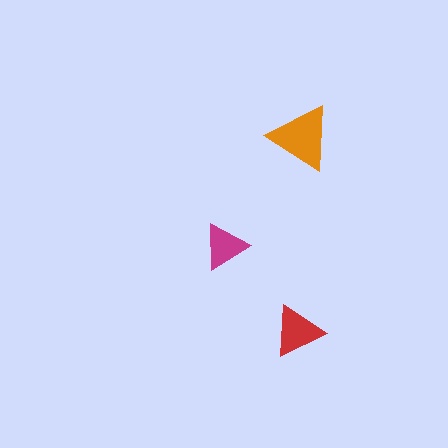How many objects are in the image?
There are 3 objects in the image.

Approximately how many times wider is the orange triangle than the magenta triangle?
About 1.5 times wider.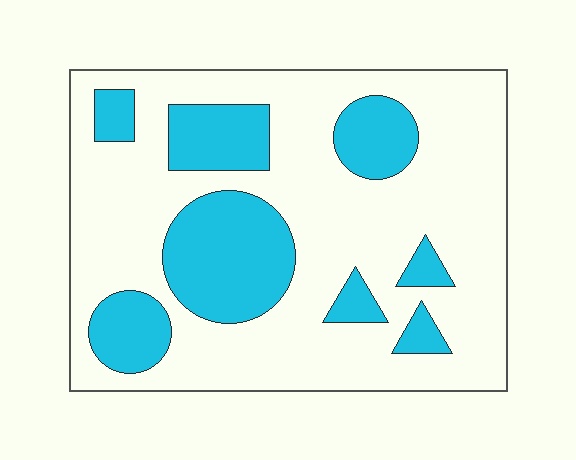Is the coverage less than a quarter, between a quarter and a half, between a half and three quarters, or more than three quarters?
Between a quarter and a half.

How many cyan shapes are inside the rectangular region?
8.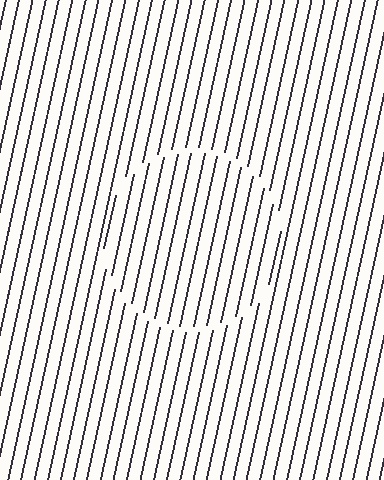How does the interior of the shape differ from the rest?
The interior of the shape contains the same grating, shifted by half a period — the contour is defined by the phase discontinuity where line-ends from the inner and outer gratings abut.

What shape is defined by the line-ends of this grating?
An illusory circle. The interior of the shape contains the same grating, shifted by half a period — the contour is defined by the phase discontinuity where line-ends from the inner and outer gratings abut.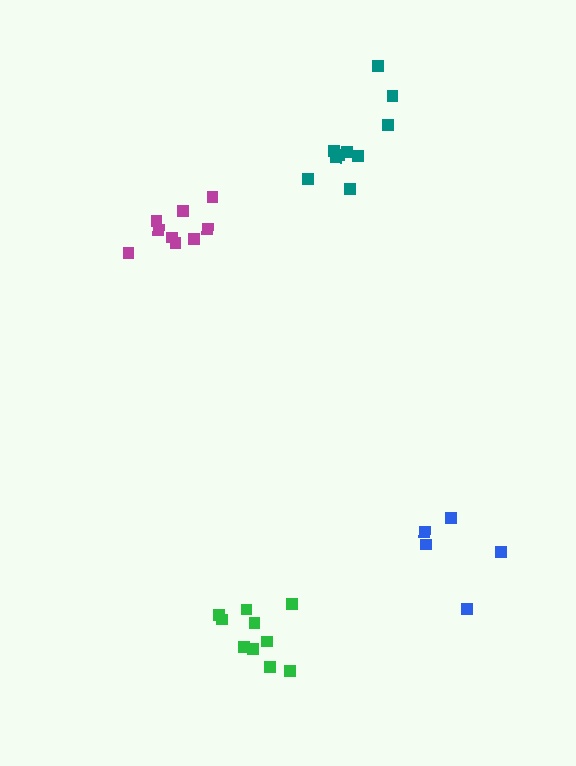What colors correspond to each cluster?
The clusters are colored: green, teal, blue, magenta.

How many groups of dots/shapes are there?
There are 4 groups.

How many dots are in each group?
Group 1: 10 dots, Group 2: 10 dots, Group 3: 5 dots, Group 4: 9 dots (34 total).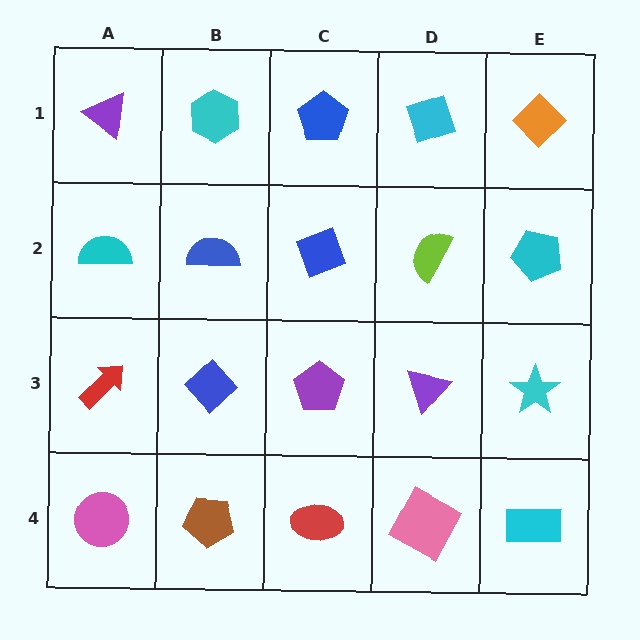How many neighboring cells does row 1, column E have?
2.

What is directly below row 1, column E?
A cyan pentagon.